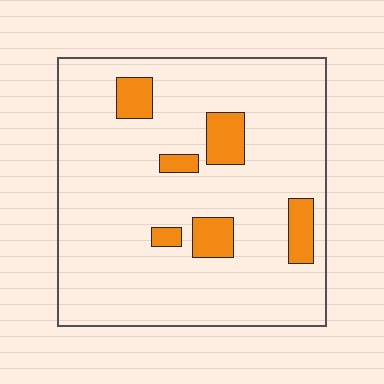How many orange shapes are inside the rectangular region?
6.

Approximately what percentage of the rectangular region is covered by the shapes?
Approximately 10%.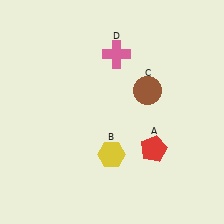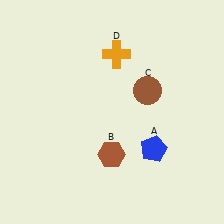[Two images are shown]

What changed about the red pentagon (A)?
In Image 1, A is red. In Image 2, it changed to blue.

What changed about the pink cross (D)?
In Image 1, D is pink. In Image 2, it changed to orange.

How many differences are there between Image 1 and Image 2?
There are 3 differences between the two images.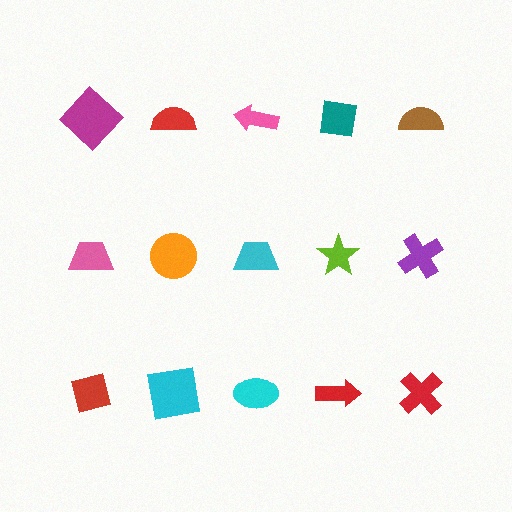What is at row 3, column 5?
A red cross.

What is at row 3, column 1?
A red square.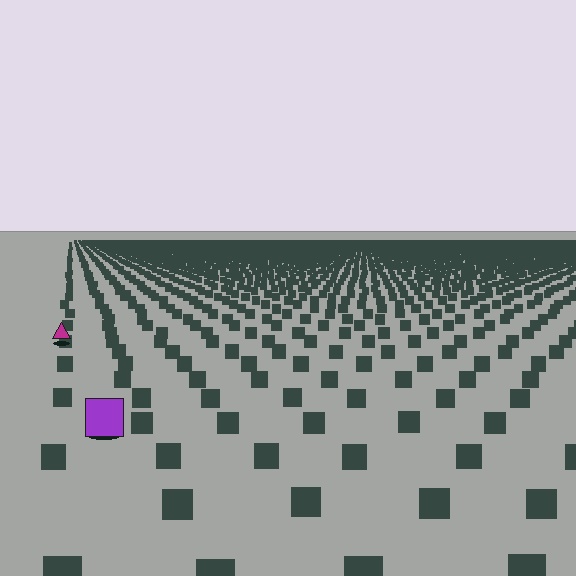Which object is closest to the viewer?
The purple square is closest. The texture marks near it are larger and more spread out.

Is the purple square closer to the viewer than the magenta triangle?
Yes. The purple square is closer — you can tell from the texture gradient: the ground texture is coarser near it.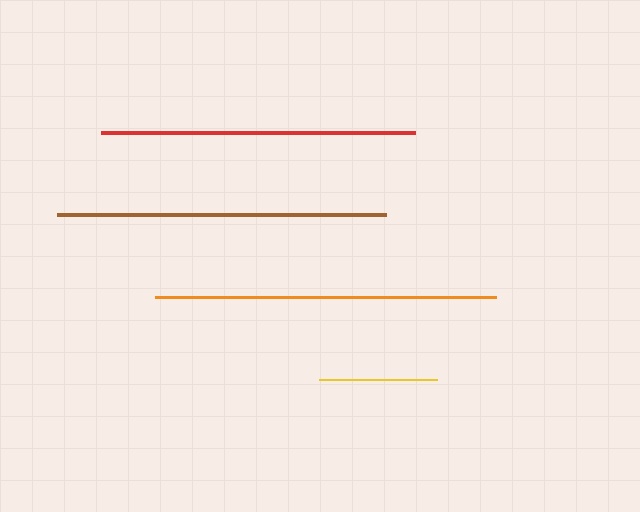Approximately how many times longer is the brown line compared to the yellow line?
The brown line is approximately 2.8 times the length of the yellow line.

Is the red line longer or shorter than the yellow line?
The red line is longer than the yellow line.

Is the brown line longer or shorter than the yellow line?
The brown line is longer than the yellow line.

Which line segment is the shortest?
The yellow line is the shortest at approximately 118 pixels.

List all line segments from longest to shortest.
From longest to shortest: orange, brown, red, yellow.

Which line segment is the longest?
The orange line is the longest at approximately 340 pixels.